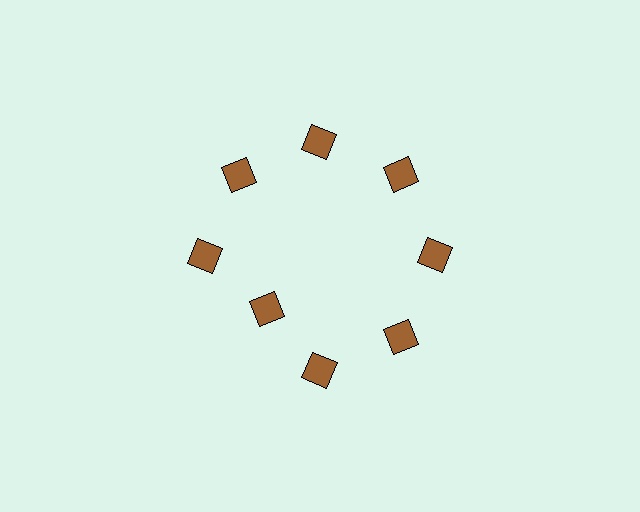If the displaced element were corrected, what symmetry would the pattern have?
It would have 8-fold rotational symmetry — the pattern would map onto itself every 45 degrees.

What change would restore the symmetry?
The symmetry would be restored by moving it outward, back onto the ring so that all 8 squares sit at equal angles and equal distance from the center.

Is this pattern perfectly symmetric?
No. The 8 brown squares are arranged in a ring, but one element near the 8 o'clock position is pulled inward toward the center, breaking the 8-fold rotational symmetry.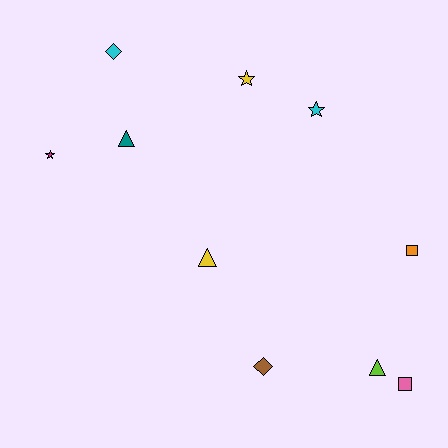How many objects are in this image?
There are 10 objects.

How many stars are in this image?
There are 3 stars.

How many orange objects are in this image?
There is 1 orange object.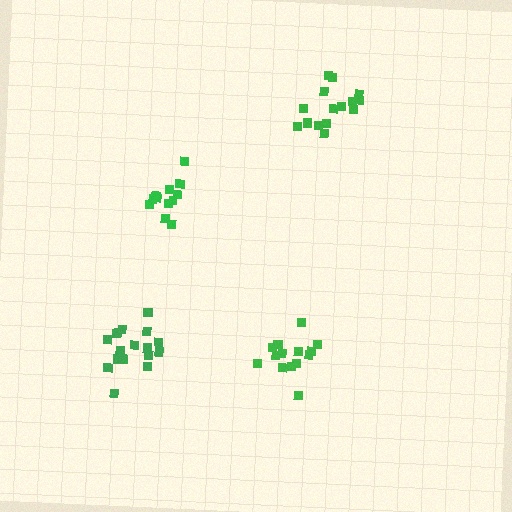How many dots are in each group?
Group 1: 14 dots, Group 2: 15 dots, Group 3: 13 dots, Group 4: 19 dots (61 total).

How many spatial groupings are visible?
There are 4 spatial groupings.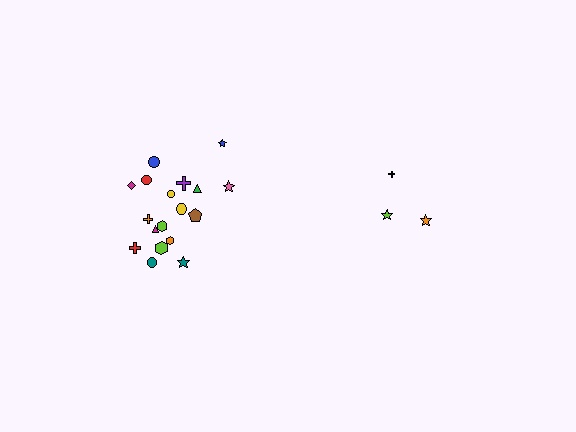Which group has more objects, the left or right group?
The left group.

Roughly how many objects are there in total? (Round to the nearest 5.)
Roughly 20 objects in total.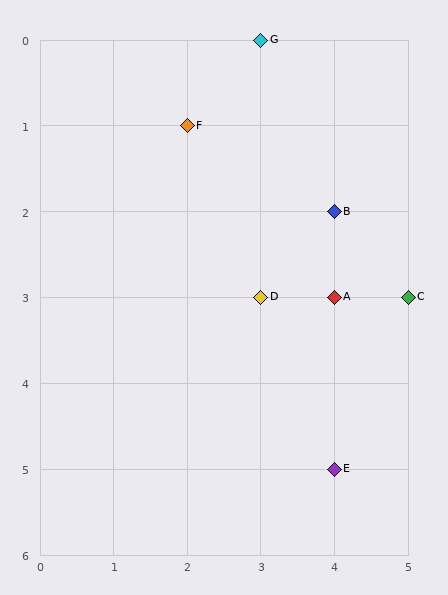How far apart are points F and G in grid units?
Points F and G are 1 column and 1 row apart (about 1.4 grid units diagonally).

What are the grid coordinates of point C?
Point C is at grid coordinates (5, 3).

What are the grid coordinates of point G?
Point G is at grid coordinates (3, 0).